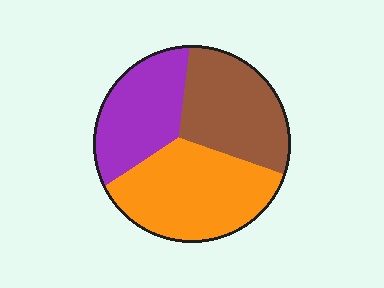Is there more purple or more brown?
Brown.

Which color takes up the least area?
Purple, at roughly 30%.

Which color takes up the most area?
Orange, at roughly 40%.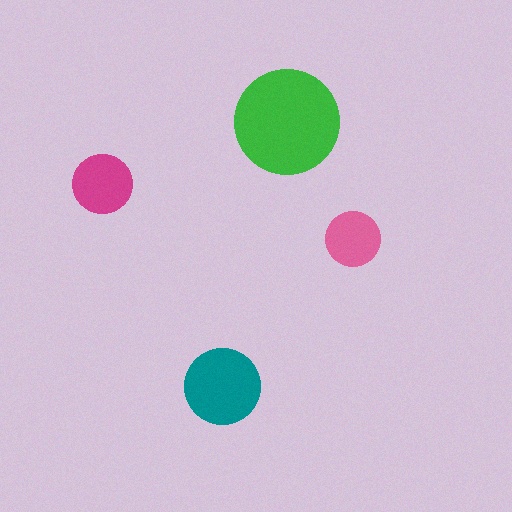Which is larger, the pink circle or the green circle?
The green one.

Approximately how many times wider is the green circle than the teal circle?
About 1.5 times wider.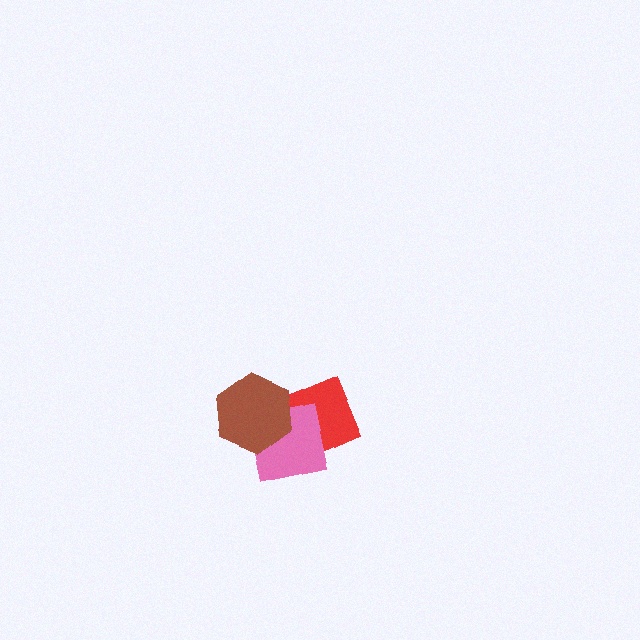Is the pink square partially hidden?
Yes, it is partially covered by another shape.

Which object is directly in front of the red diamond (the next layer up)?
The pink square is directly in front of the red diamond.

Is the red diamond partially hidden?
Yes, it is partially covered by another shape.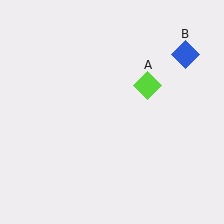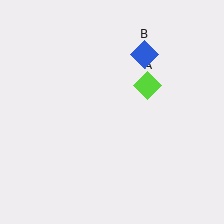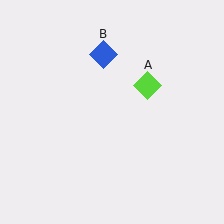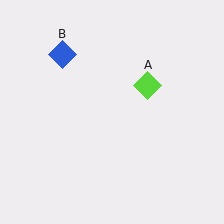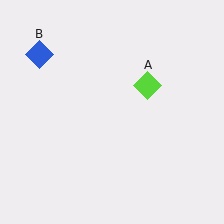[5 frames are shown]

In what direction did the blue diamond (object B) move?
The blue diamond (object B) moved left.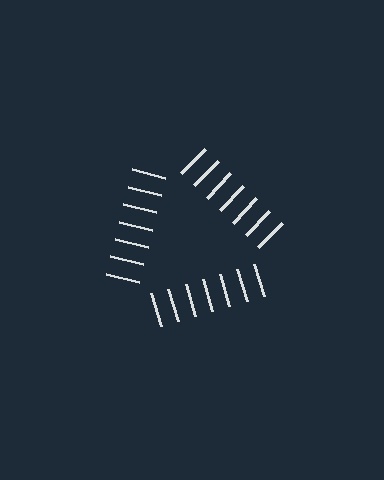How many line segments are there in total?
21 — 7 along each of the 3 edges.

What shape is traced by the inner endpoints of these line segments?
An illusory triangle — the line segments terminate on its edges but no continuous stroke is drawn.